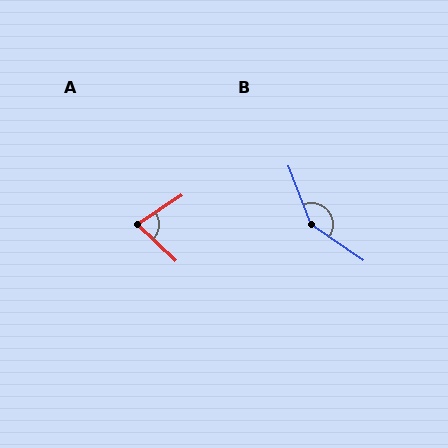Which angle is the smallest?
A, at approximately 76 degrees.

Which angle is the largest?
B, at approximately 145 degrees.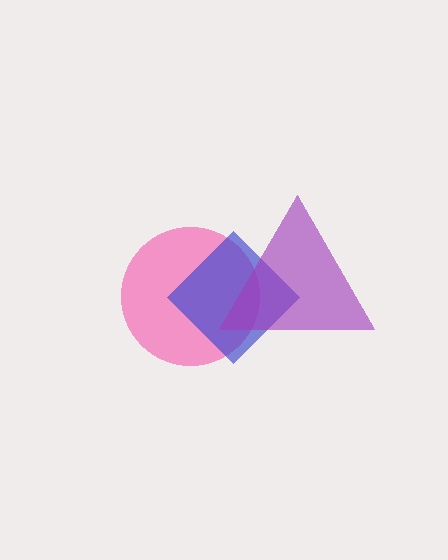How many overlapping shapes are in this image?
There are 3 overlapping shapes in the image.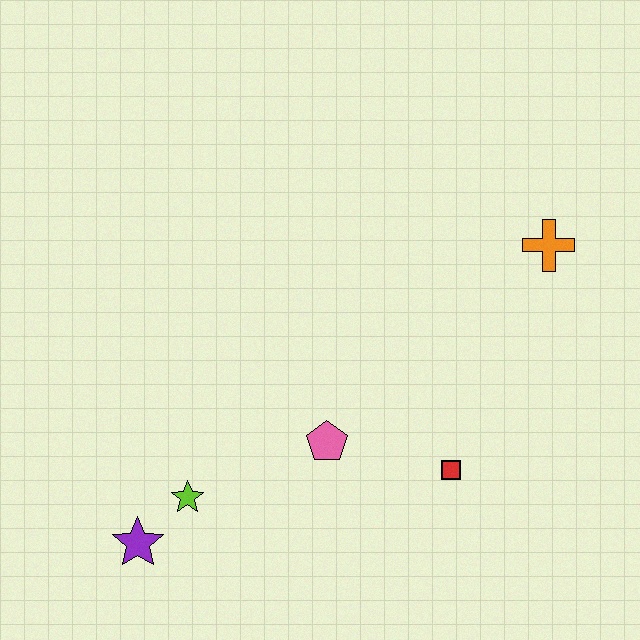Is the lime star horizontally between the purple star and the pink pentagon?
Yes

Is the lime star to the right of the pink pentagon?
No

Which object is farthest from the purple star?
The orange cross is farthest from the purple star.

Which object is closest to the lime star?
The purple star is closest to the lime star.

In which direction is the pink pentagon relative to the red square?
The pink pentagon is to the left of the red square.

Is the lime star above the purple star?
Yes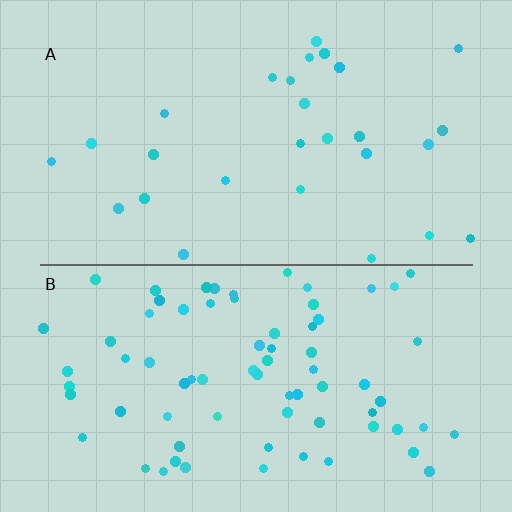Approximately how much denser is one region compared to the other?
Approximately 2.7× — region B over region A.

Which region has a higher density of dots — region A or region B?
B (the bottom).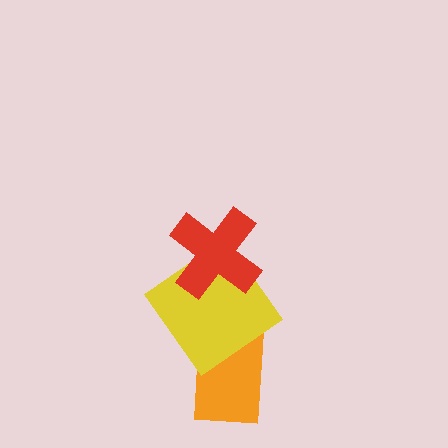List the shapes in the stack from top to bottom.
From top to bottom: the red cross, the yellow diamond, the orange rectangle.